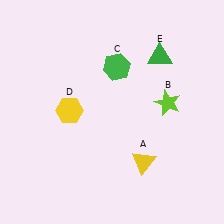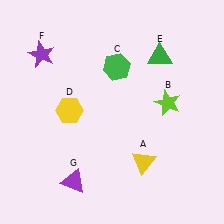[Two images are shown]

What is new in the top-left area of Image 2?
A purple star (F) was added in the top-left area of Image 2.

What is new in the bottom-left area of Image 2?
A purple triangle (G) was added in the bottom-left area of Image 2.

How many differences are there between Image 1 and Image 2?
There are 2 differences between the two images.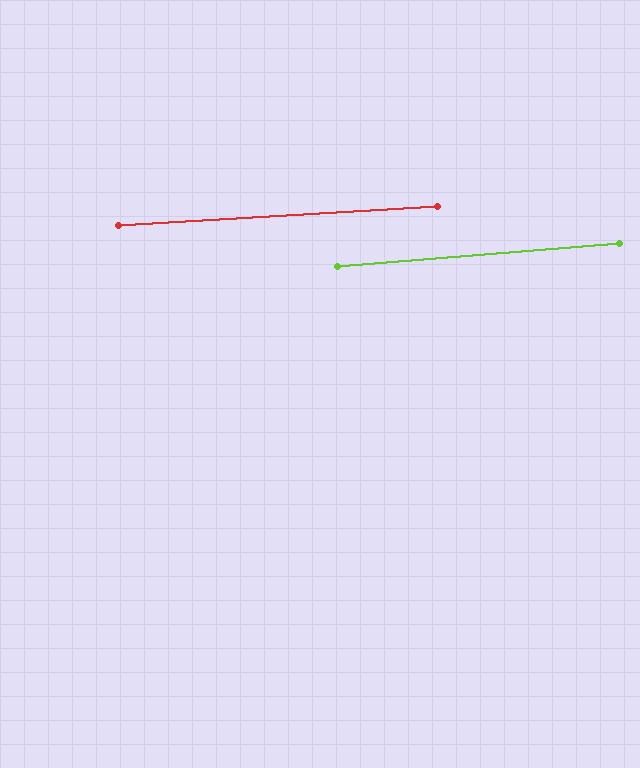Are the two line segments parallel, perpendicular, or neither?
Parallel — their directions differ by only 1.1°.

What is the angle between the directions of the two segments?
Approximately 1 degree.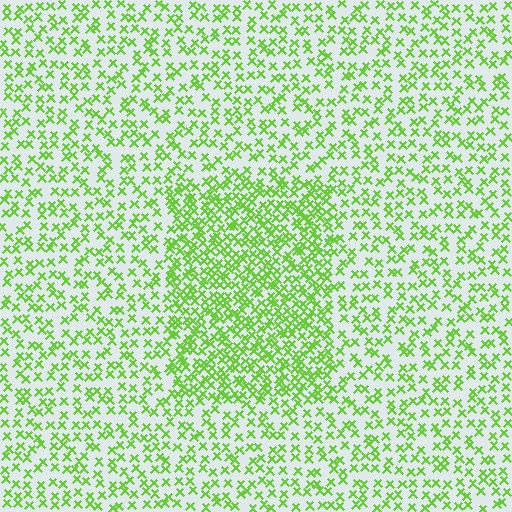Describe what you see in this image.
The image contains small lime elements arranged at two different densities. A rectangle-shaped region is visible where the elements are more densely packed than the surrounding area.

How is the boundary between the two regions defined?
The boundary is defined by a change in element density (approximately 2.0x ratio). All elements are the same color, size, and shape.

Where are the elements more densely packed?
The elements are more densely packed inside the rectangle boundary.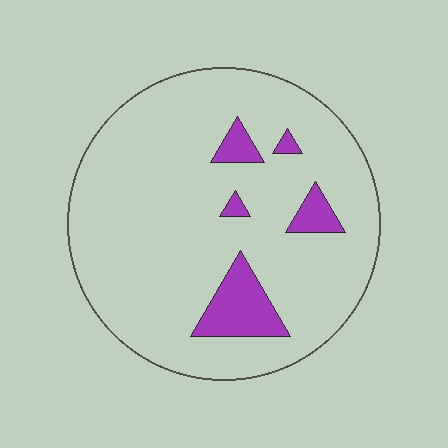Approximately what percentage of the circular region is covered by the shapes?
Approximately 10%.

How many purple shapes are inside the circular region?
5.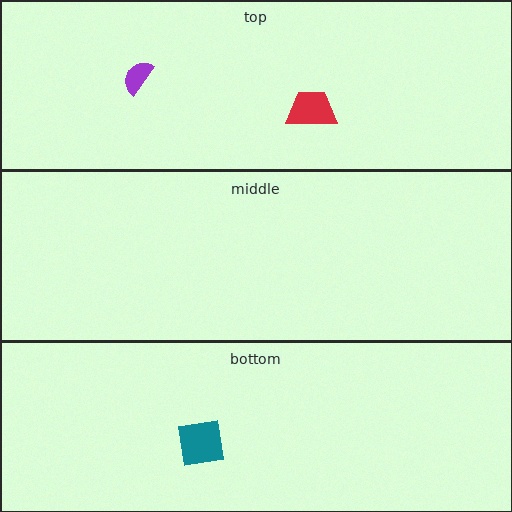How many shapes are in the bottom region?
1.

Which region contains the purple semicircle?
The top region.